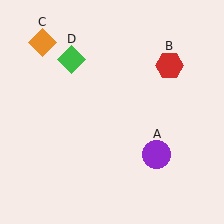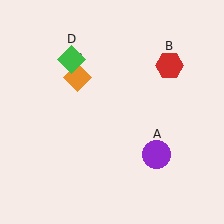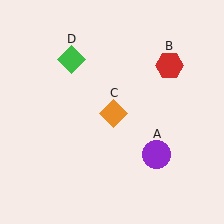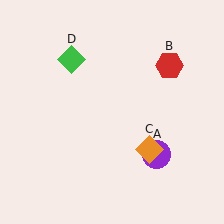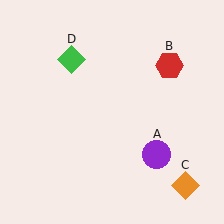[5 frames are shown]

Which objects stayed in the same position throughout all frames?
Purple circle (object A) and red hexagon (object B) and green diamond (object D) remained stationary.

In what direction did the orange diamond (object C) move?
The orange diamond (object C) moved down and to the right.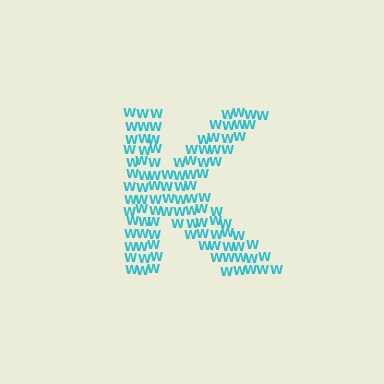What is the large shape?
The large shape is the letter K.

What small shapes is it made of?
It is made of small letter W's.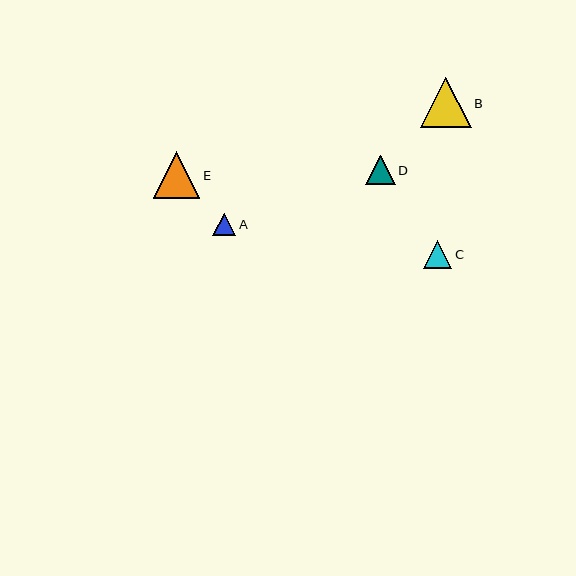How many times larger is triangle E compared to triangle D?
Triangle E is approximately 1.6 times the size of triangle D.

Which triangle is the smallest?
Triangle A is the smallest with a size of approximately 23 pixels.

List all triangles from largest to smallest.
From largest to smallest: B, E, D, C, A.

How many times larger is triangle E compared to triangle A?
Triangle E is approximately 2.0 times the size of triangle A.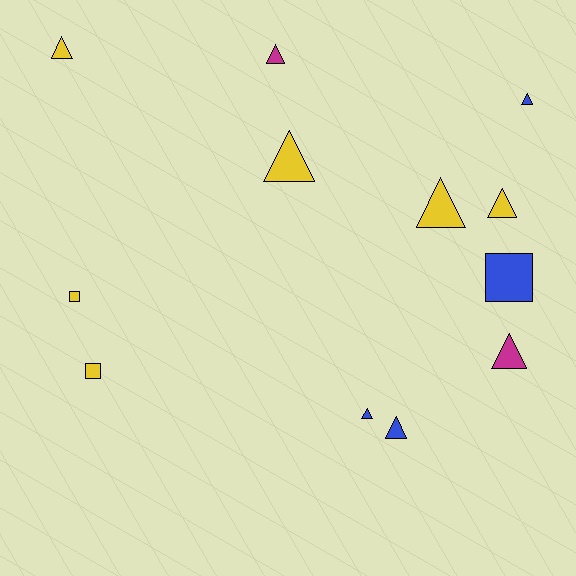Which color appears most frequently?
Yellow, with 6 objects.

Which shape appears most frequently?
Triangle, with 9 objects.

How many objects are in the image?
There are 12 objects.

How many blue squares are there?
There is 1 blue square.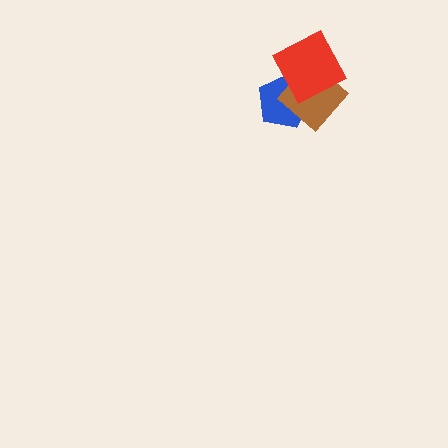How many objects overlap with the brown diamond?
2 objects overlap with the brown diamond.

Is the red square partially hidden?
No, no other shape covers it.